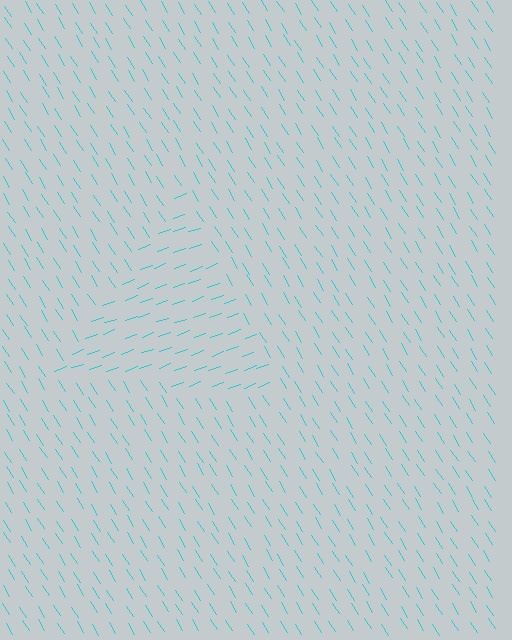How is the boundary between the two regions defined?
The boundary is defined purely by a change in line orientation (approximately 77 degrees difference). All lines are the same color and thickness.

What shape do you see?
I see a triangle.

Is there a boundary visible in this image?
Yes, there is a texture boundary formed by a change in line orientation.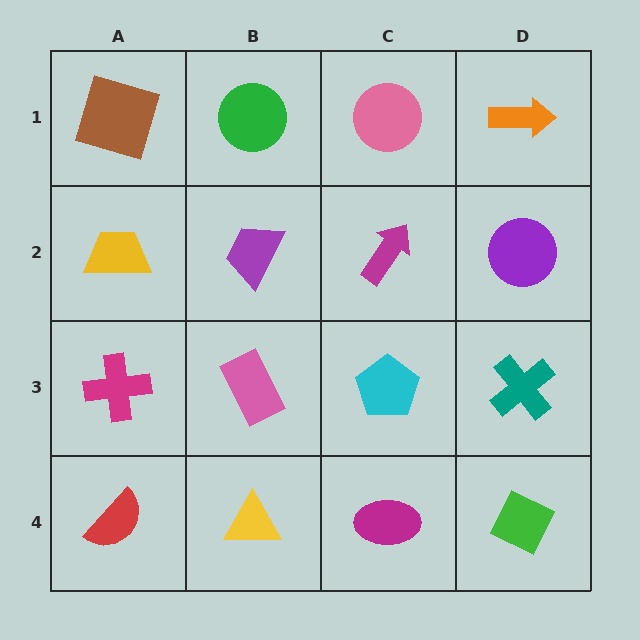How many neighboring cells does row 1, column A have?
2.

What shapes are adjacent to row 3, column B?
A purple trapezoid (row 2, column B), a yellow triangle (row 4, column B), a magenta cross (row 3, column A), a cyan pentagon (row 3, column C).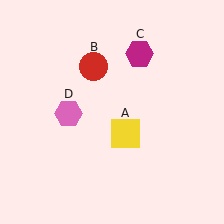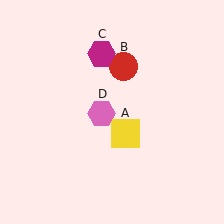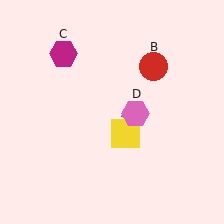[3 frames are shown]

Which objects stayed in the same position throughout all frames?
Yellow square (object A) remained stationary.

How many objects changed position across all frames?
3 objects changed position: red circle (object B), magenta hexagon (object C), pink hexagon (object D).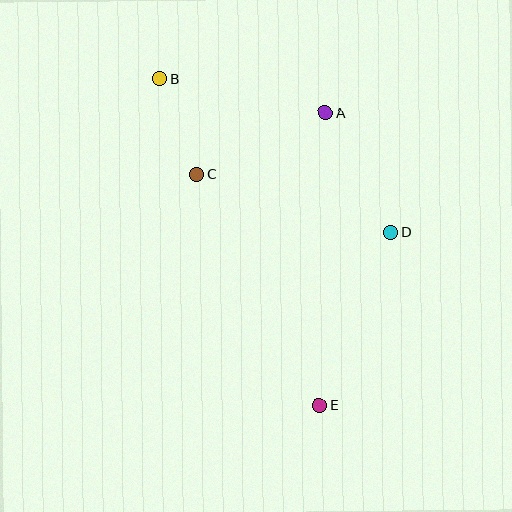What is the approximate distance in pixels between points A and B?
The distance between A and B is approximately 169 pixels.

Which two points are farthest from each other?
Points B and E are farthest from each other.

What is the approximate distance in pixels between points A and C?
The distance between A and C is approximately 142 pixels.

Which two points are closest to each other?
Points B and C are closest to each other.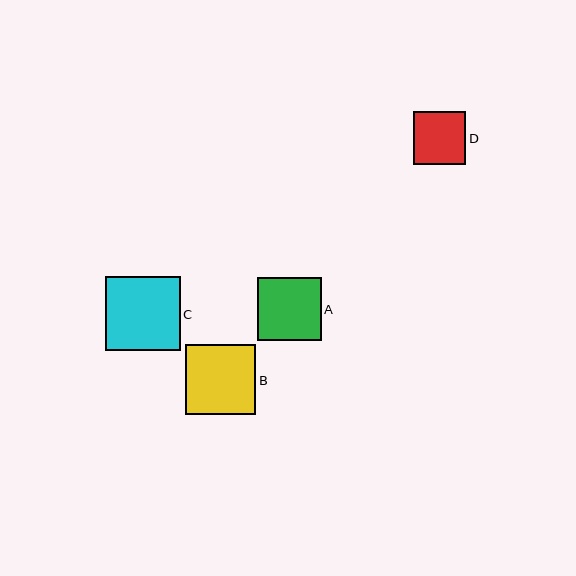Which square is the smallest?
Square D is the smallest with a size of approximately 53 pixels.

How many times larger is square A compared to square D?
Square A is approximately 1.2 times the size of square D.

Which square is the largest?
Square C is the largest with a size of approximately 75 pixels.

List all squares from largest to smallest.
From largest to smallest: C, B, A, D.